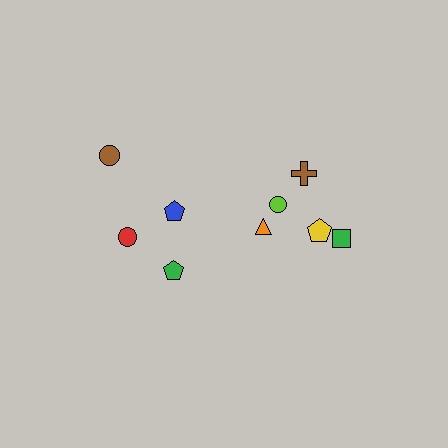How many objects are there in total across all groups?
There are 10 objects.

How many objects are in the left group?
There are 4 objects.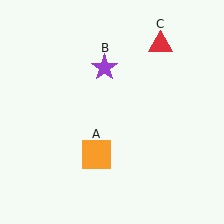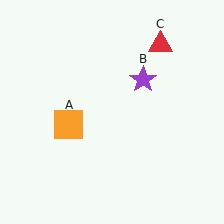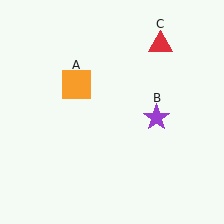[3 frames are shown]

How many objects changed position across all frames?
2 objects changed position: orange square (object A), purple star (object B).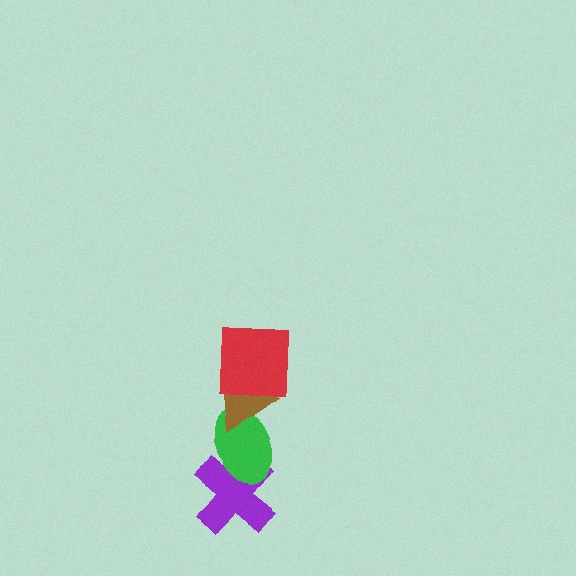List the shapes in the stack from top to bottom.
From top to bottom: the red square, the brown triangle, the green ellipse, the purple cross.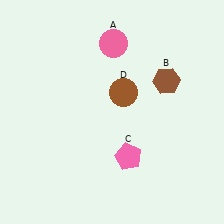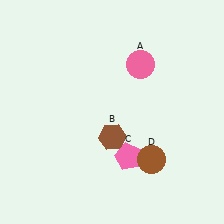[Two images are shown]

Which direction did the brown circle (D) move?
The brown circle (D) moved down.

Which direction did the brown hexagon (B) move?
The brown hexagon (B) moved down.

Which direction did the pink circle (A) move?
The pink circle (A) moved right.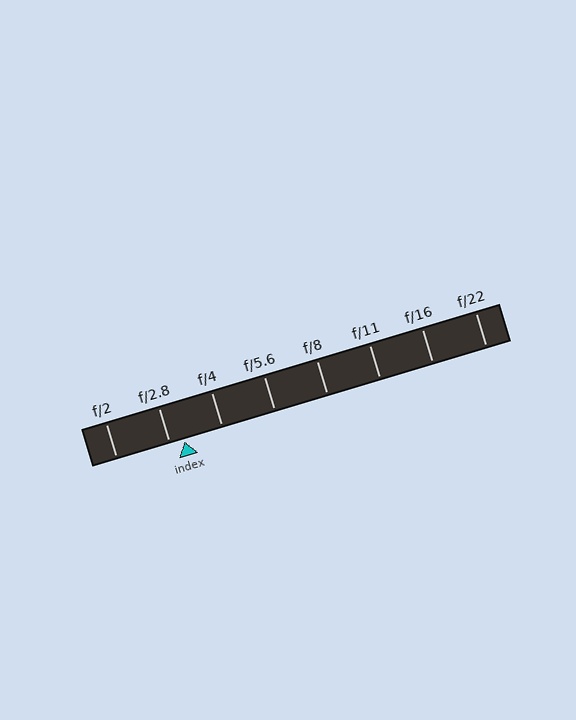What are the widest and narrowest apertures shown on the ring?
The widest aperture shown is f/2 and the narrowest is f/22.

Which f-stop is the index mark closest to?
The index mark is closest to f/2.8.